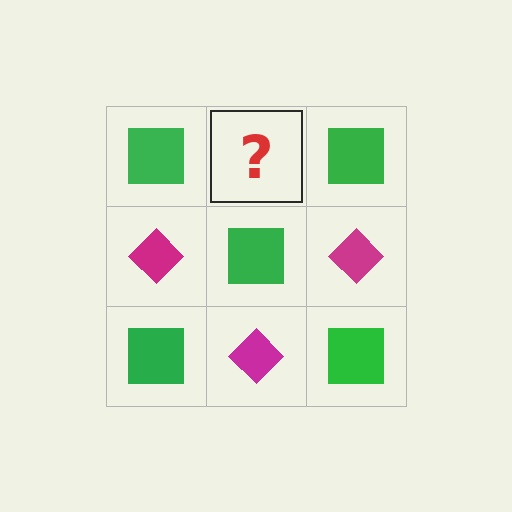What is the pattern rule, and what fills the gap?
The rule is that it alternates green square and magenta diamond in a checkerboard pattern. The gap should be filled with a magenta diamond.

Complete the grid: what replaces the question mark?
The question mark should be replaced with a magenta diamond.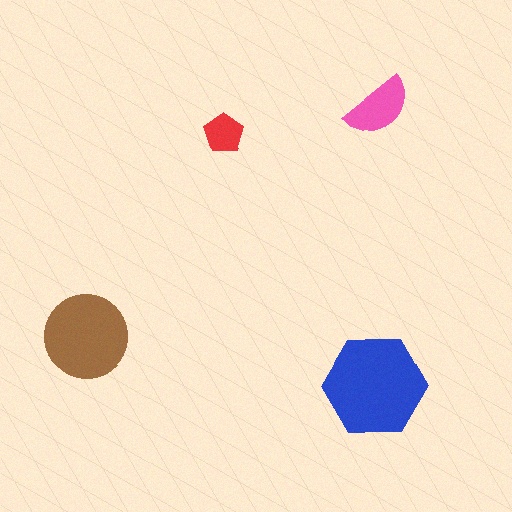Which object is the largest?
The blue hexagon.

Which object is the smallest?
The red pentagon.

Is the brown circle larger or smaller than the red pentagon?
Larger.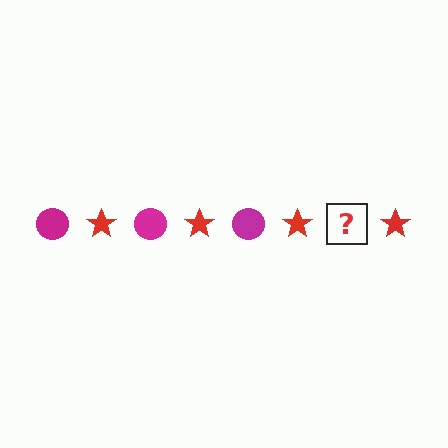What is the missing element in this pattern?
The missing element is a magenta circle.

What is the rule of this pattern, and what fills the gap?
The rule is that the pattern alternates between magenta circle and red star. The gap should be filled with a magenta circle.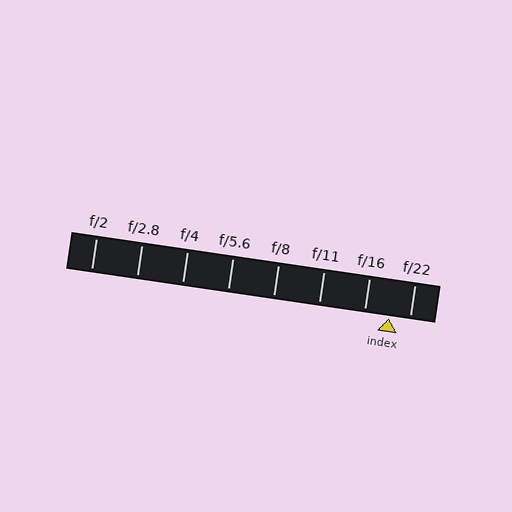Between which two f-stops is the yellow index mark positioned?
The index mark is between f/16 and f/22.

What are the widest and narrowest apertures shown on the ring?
The widest aperture shown is f/2 and the narrowest is f/22.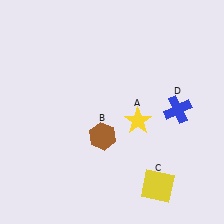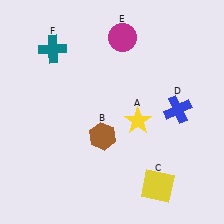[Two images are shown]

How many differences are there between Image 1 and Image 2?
There are 2 differences between the two images.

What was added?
A magenta circle (E), a teal cross (F) were added in Image 2.